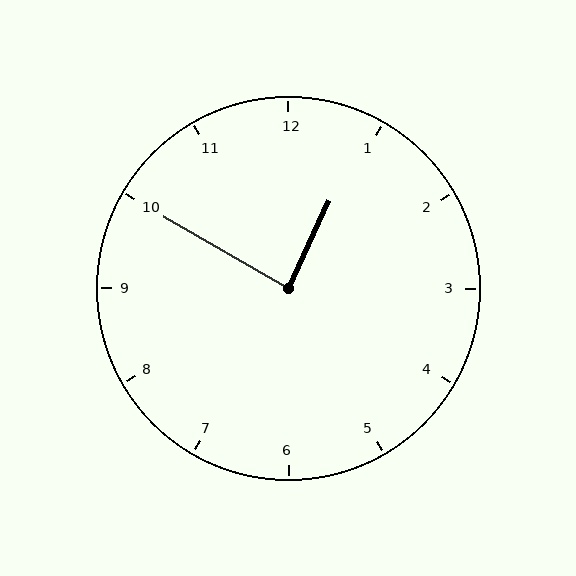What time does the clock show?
12:50.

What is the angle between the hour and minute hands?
Approximately 85 degrees.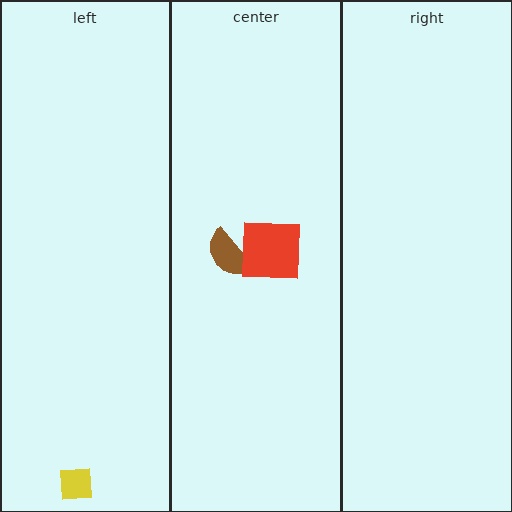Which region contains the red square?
The center region.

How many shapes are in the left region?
1.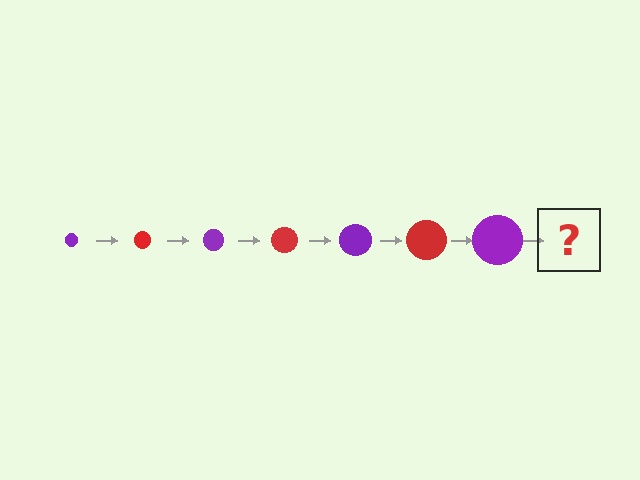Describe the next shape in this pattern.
It should be a red circle, larger than the previous one.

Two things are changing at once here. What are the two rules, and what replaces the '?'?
The two rules are that the circle grows larger each step and the color cycles through purple and red. The '?' should be a red circle, larger than the previous one.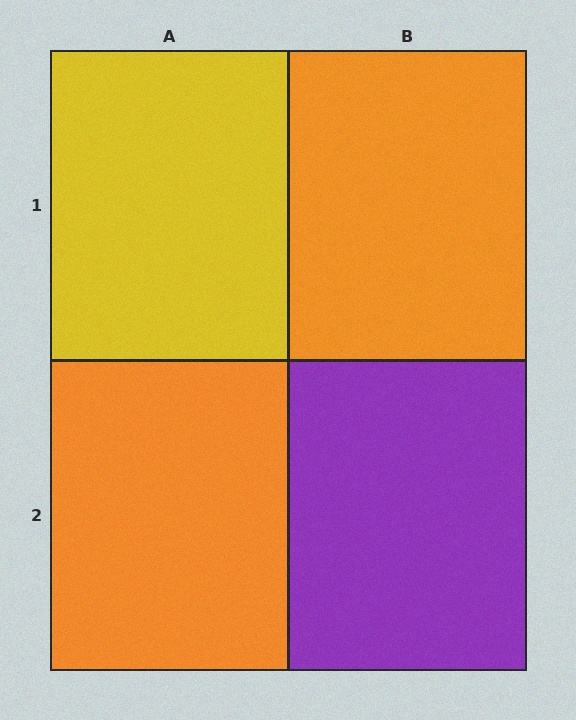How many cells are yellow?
1 cell is yellow.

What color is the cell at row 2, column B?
Purple.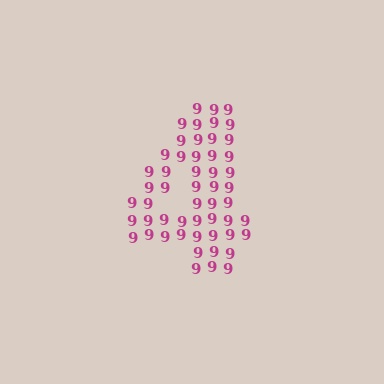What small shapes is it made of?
It is made of small digit 9's.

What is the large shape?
The large shape is the digit 4.